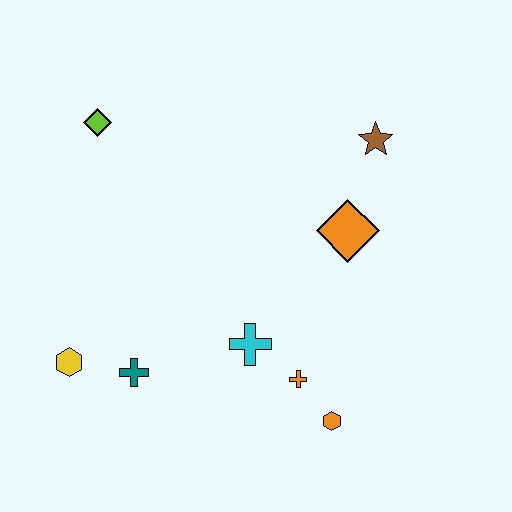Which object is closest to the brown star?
The orange diamond is closest to the brown star.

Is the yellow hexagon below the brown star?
Yes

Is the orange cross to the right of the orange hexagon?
No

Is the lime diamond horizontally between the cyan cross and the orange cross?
No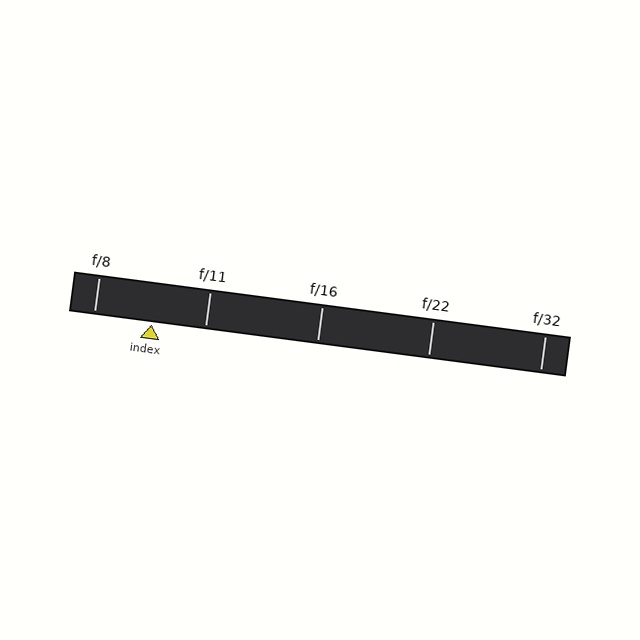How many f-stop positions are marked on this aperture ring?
There are 5 f-stop positions marked.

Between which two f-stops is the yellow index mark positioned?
The index mark is between f/8 and f/11.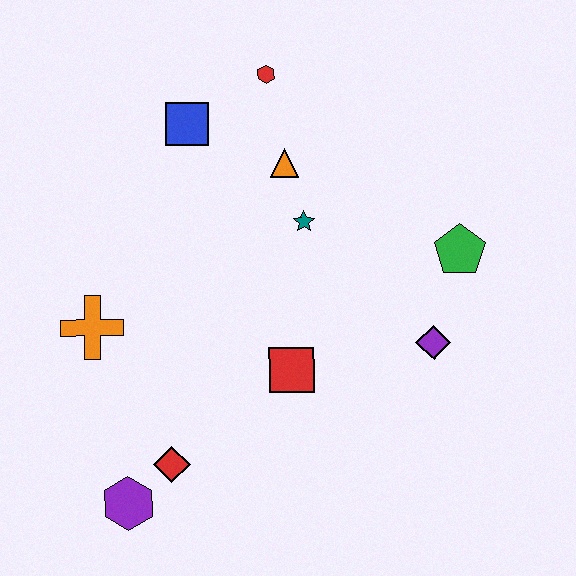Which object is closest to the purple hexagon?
The red diamond is closest to the purple hexagon.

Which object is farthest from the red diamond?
The red hexagon is farthest from the red diamond.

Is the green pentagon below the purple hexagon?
No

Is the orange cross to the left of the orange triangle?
Yes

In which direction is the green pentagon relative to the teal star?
The green pentagon is to the right of the teal star.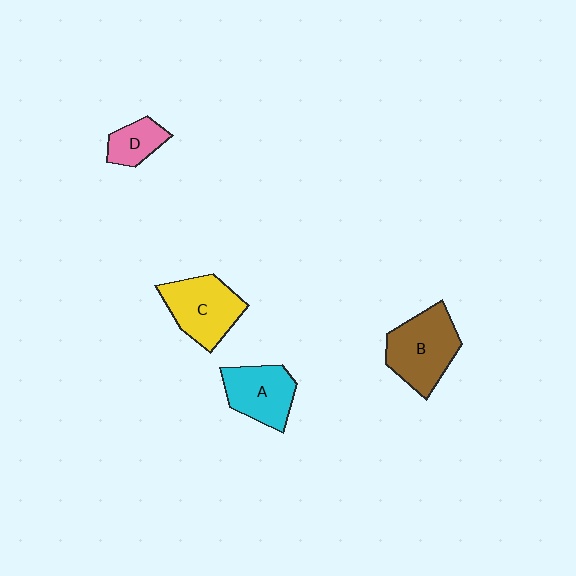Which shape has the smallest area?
Shape D (pink).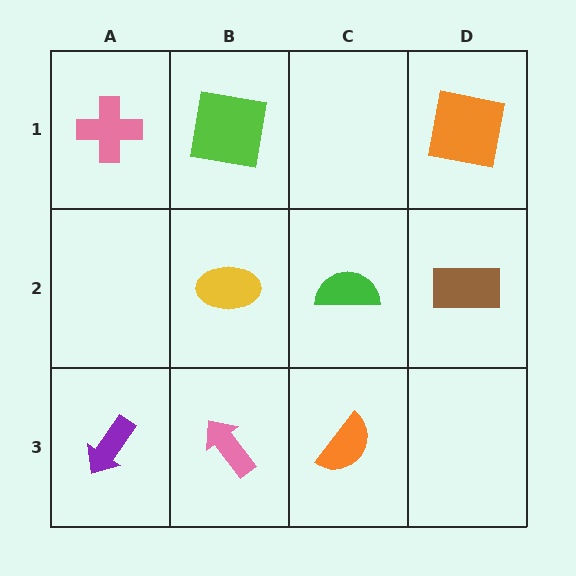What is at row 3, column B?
A pink arrow.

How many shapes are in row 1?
3 shapes.